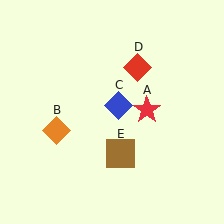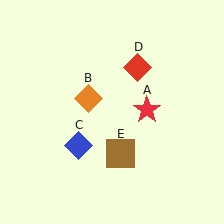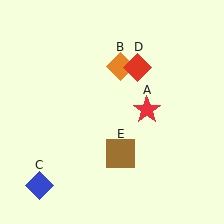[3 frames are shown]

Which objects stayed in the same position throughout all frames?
Red star (object A) and red diamond (object D) and brown square (object E) remained stationary.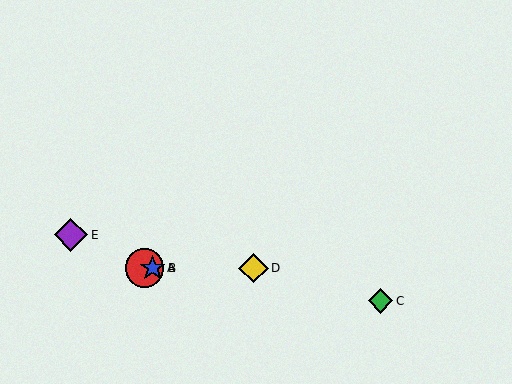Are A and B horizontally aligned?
Yes, both are at y≈268.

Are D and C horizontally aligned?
No, D is at y≈268 and C is at y≈301.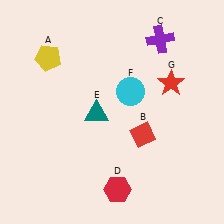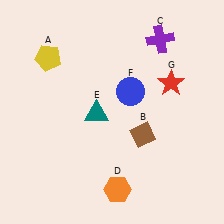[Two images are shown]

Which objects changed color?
B changed from red to brown. D changed from red to orange. F changed from cyan to blue.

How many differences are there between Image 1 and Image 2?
There are 3 differences between the two images.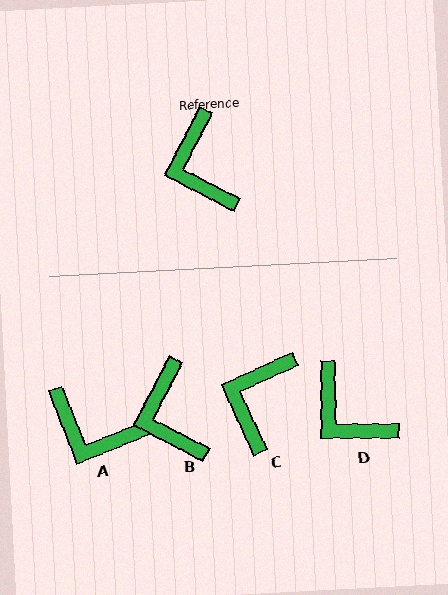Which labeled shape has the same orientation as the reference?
B.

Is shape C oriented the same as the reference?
No, it is off by about 38 degrees.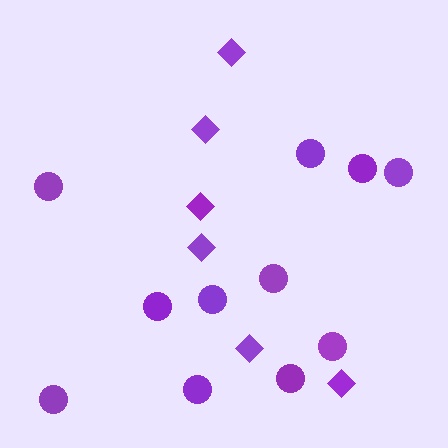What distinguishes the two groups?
There are 2 groups: one group of diamonds (6) and one group of circles (11).